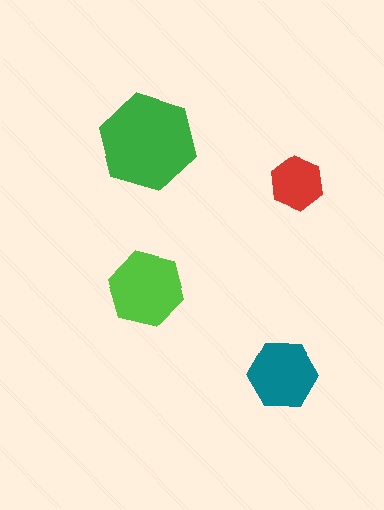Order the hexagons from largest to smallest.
the green one, the lime one, the teal one, the red one.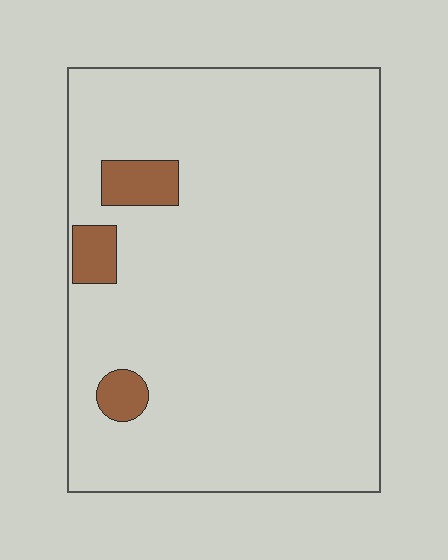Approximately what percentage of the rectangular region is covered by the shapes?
Approximately 5%.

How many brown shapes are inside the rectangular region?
3.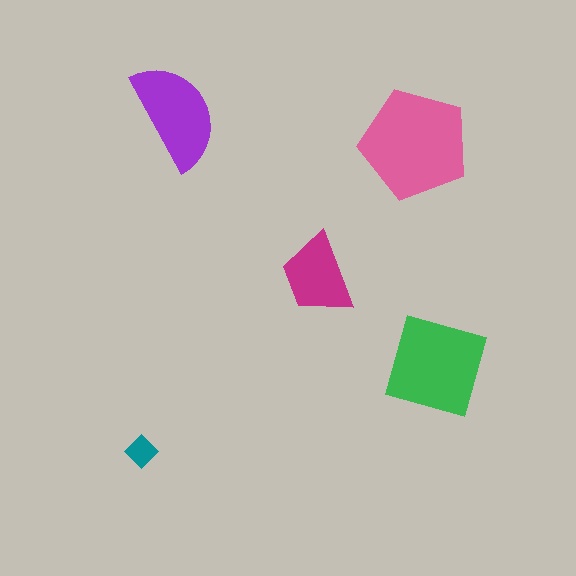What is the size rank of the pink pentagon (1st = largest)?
1st.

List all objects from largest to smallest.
The pink pentagon, the green square, the purple semicircle, the magenta trapezoid, the teal diamond.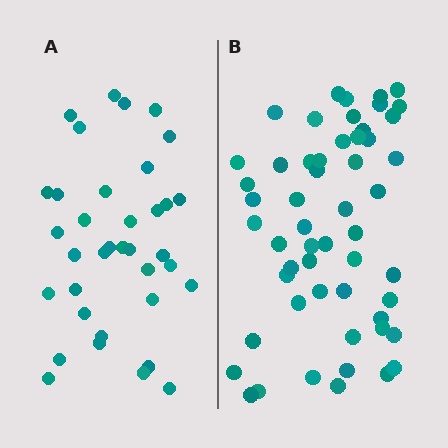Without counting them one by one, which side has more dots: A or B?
Region B (the right region) has more dots.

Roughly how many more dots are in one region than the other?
Region B has approximately 20 more dots than region A.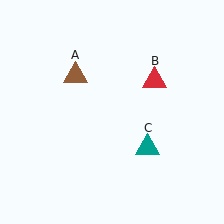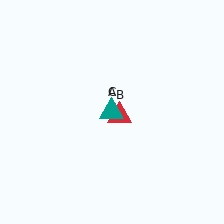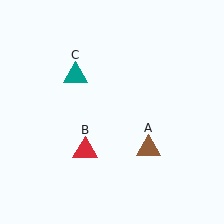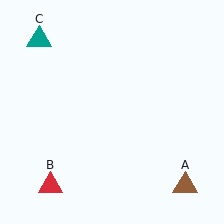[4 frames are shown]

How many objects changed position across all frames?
3 objects changed position: brown triangle (object A), red triangle (object B), teal triangle (object C).